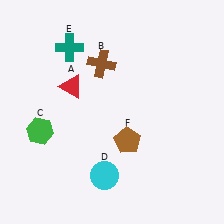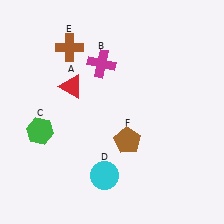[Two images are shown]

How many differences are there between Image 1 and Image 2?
There are 2 differences between the two images.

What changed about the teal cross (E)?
In Image 1, E is teal. In Image 2, it changed to brown.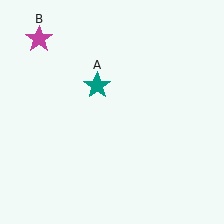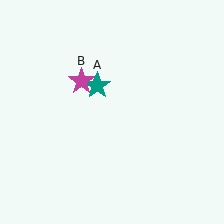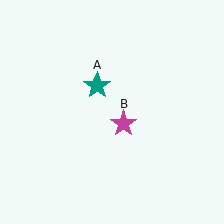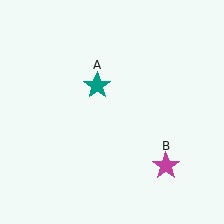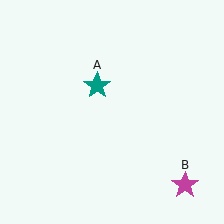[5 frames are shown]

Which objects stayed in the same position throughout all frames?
Teal star (object A) remained stationary.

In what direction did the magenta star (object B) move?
The magenta star (object B) moved down and to the right.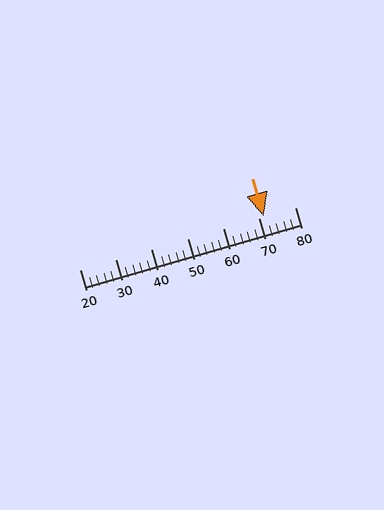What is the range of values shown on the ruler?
The ruler shows values from 20 to 80.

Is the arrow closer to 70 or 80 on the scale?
The arrow is closer to 70.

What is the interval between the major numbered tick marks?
The major tick marks are spaced 10 units apart.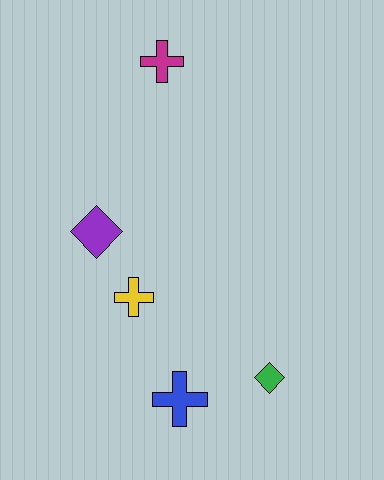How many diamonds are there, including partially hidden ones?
There are 2 diamonds.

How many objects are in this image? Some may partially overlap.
There are 5 objects.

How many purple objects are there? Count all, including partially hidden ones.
There is 1 purple object.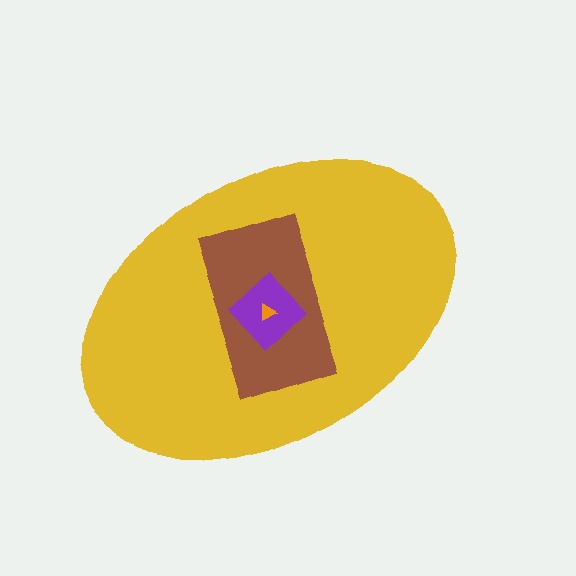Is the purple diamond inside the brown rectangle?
Yes.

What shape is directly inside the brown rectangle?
The purple diamond.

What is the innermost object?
The orange triangle.